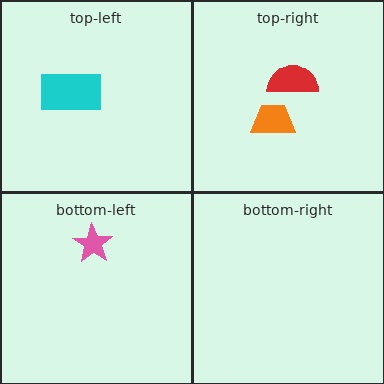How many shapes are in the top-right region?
2.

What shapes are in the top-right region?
The red semicircle, the orange trapezoid.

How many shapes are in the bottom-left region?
1.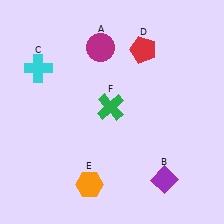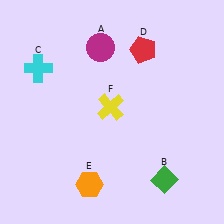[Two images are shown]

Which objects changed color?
B changed from purple to green. F changed from green to yellow.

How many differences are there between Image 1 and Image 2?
There are 2 differences between the two images.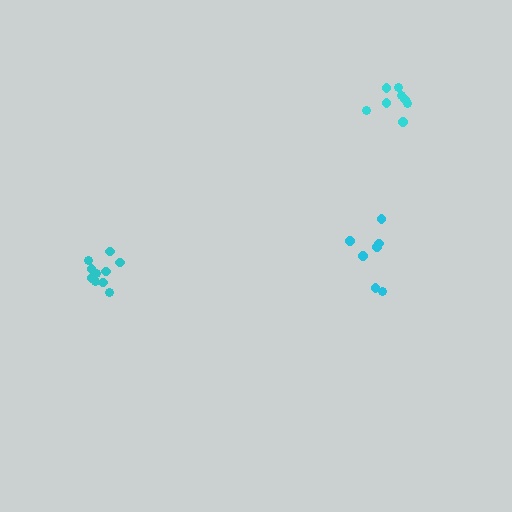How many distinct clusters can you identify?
There are 3 distinct clusters.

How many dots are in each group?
Group 1: 10 dots, Group 2: 7 dots, Group 3: 8 dots (25 total).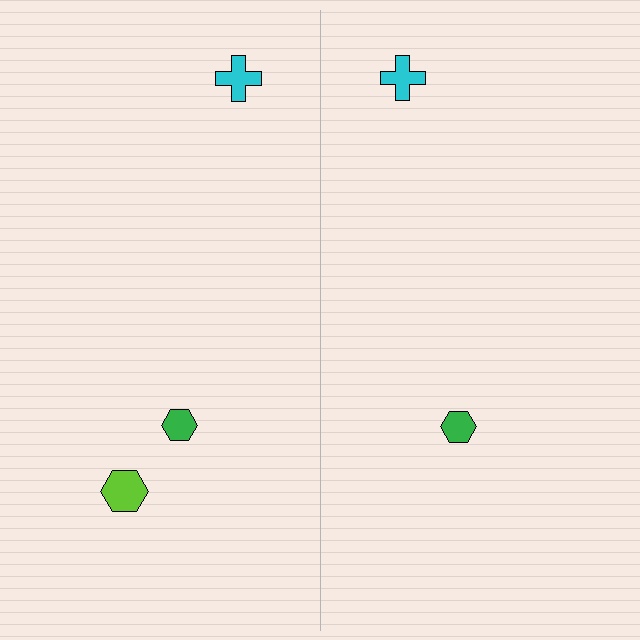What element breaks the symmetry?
A lime hexagon is missing from the right side.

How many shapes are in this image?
There are 5 shapes in this image.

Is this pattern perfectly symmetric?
No, the pattern is not perfectly symmetric. A lime hexagon is missing from the right side.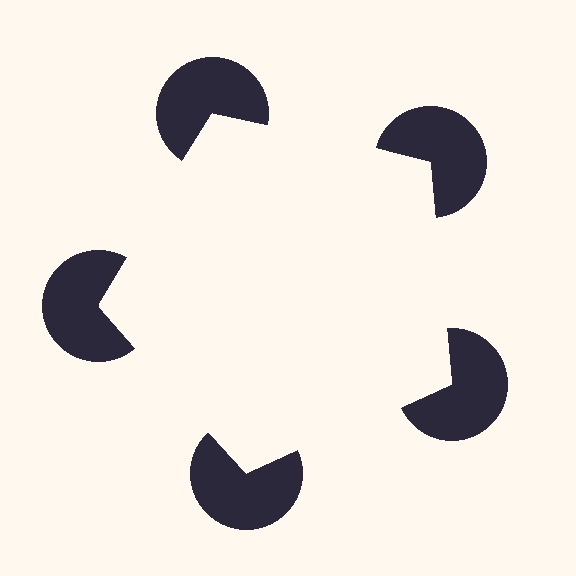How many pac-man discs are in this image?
There are 5 — one at each vertex of the illusory pentagon.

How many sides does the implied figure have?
5 sides.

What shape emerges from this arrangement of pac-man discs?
An illusory pentagon — its edges are inferred from the aligned wedge cuts in the pac-man discs, not physically drawn.